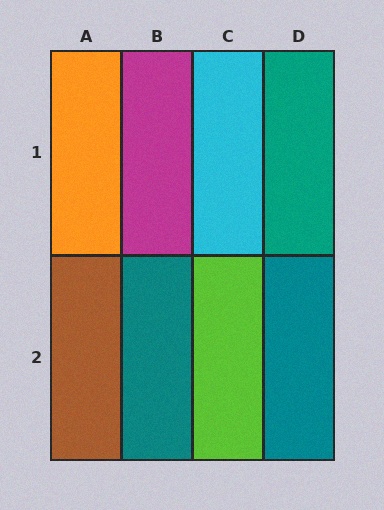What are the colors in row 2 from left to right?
Brown, teal, lime, teal.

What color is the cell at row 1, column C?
Cyan.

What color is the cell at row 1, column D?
Teal.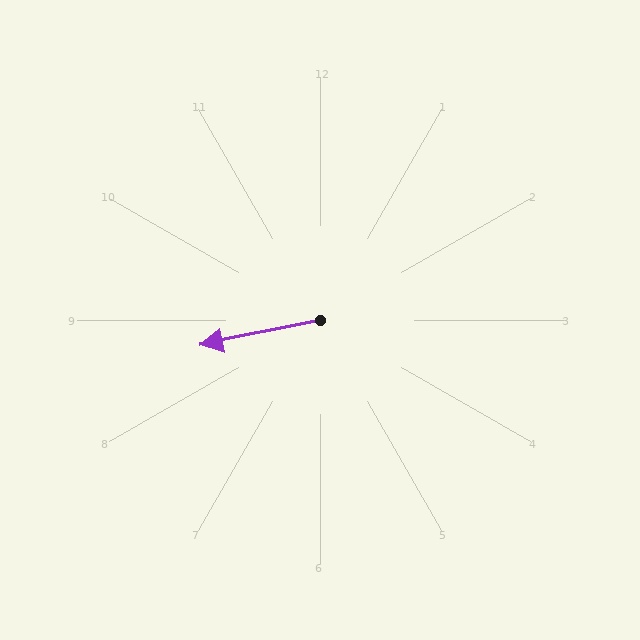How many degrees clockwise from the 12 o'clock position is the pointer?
Approximately 259 degrees.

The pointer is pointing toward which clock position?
Roughly 9 o'clock.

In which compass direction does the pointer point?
West.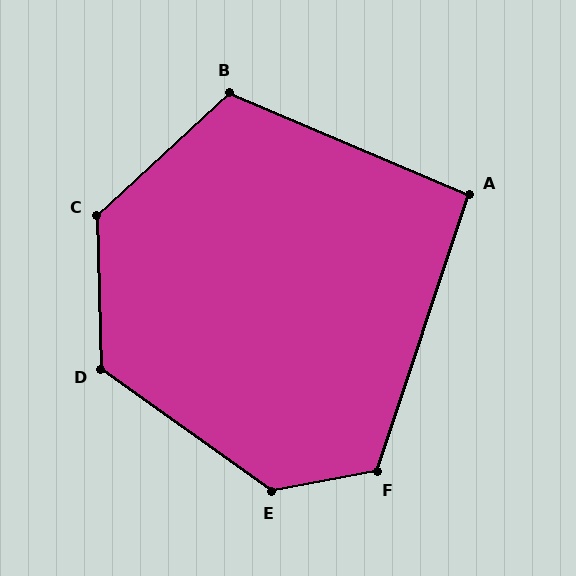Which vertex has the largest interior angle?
E, at approximately 134 degrees.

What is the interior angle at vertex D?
Approximately 127 degrees (obtuse).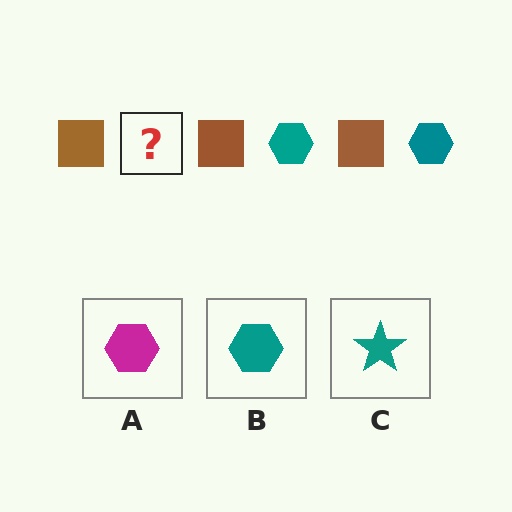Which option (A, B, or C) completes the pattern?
B.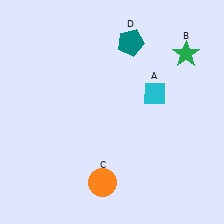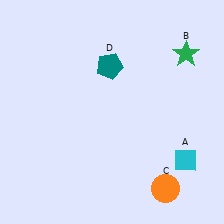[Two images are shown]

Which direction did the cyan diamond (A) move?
The cyan diamond (A) moved down.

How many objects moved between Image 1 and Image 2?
3 objects moved between the two images.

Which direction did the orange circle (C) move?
The orange circle (C) moved right.